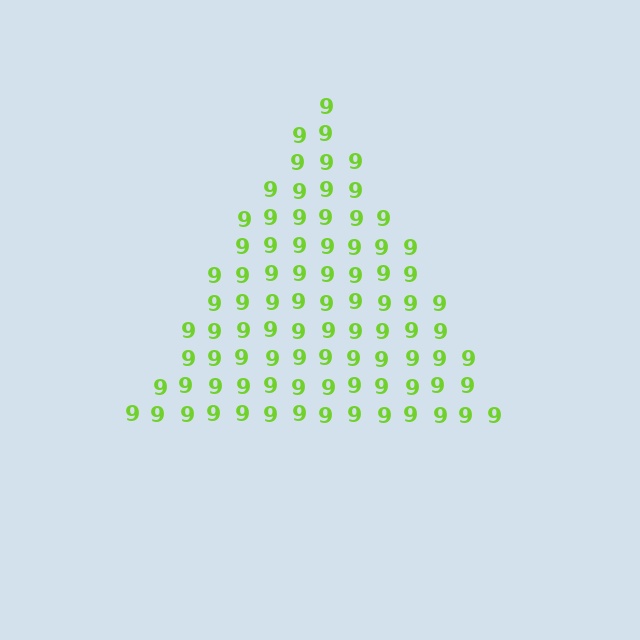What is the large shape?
The large shape is a triangle.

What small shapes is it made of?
It is made of small digit 9's.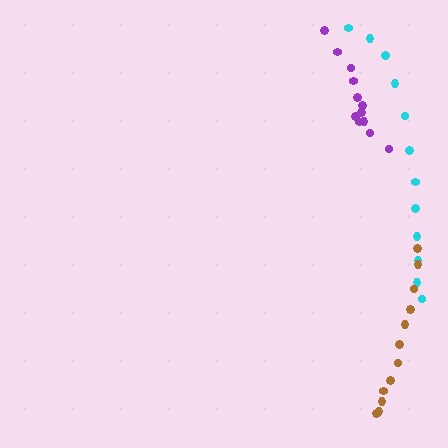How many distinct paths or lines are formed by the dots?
There are 3 distinct paths.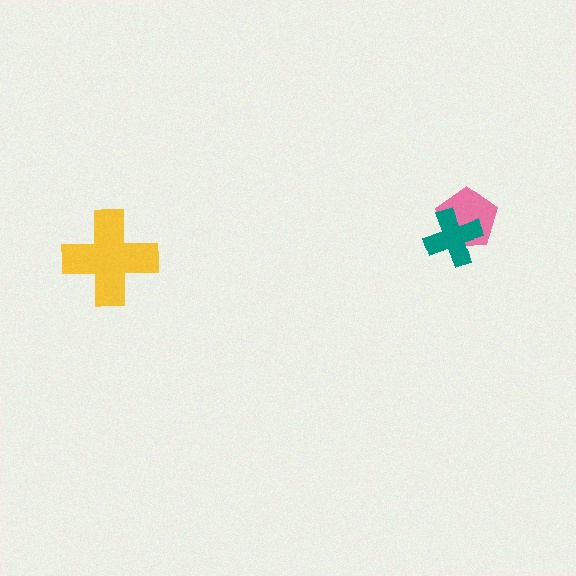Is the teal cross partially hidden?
No, no other shape covers it.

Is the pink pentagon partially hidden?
Yes, it is partially covered by another shape.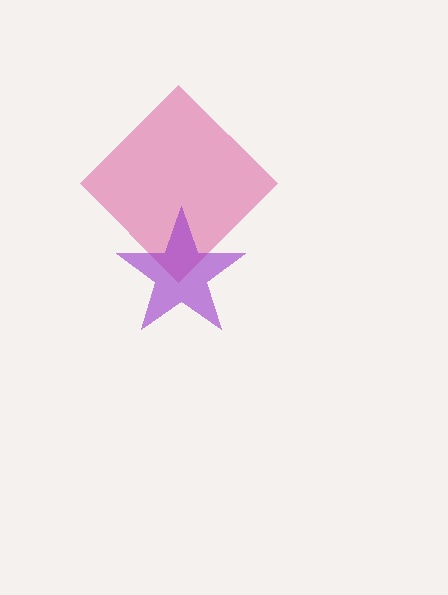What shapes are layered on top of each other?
The layered shapes are: a magenta diamond, a purple star.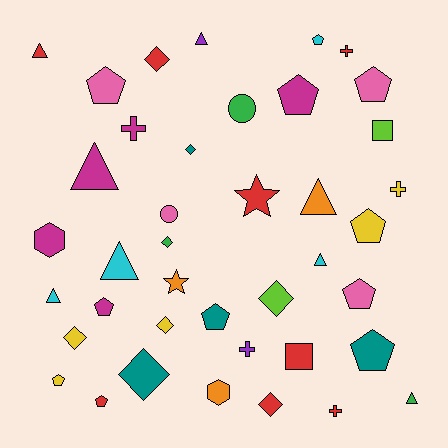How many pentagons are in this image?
There are 11 pentagons.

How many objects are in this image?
There are 40 objects.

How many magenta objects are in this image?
There are 5 magenta objects.